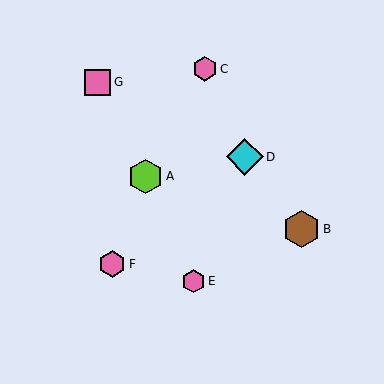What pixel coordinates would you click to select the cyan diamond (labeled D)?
Click at (245, 157) to select the cyan diamond D.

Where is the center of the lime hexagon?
The center of the lime hexagon is at (146, 176).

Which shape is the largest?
The brown hexagon (labeled B) is the largest.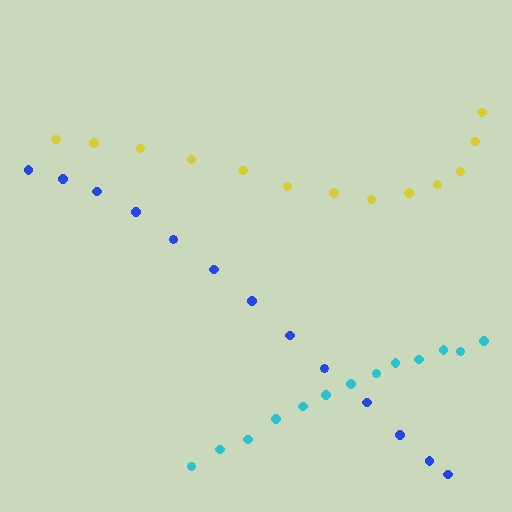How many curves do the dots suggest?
There are 3 distinct paths.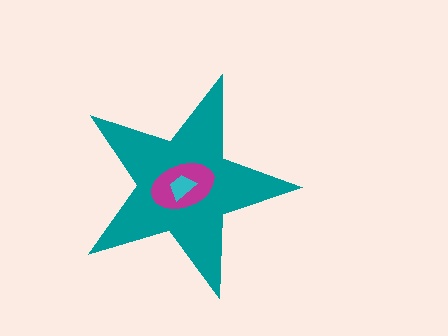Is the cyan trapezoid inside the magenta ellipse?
Yes.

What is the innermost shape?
The cyan trapezoid.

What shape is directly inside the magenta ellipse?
The cyan trapezoid.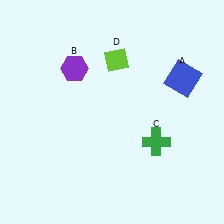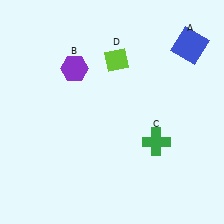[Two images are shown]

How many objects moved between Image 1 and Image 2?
1 object moved between the two images.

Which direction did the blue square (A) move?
The blue square (A) moved up.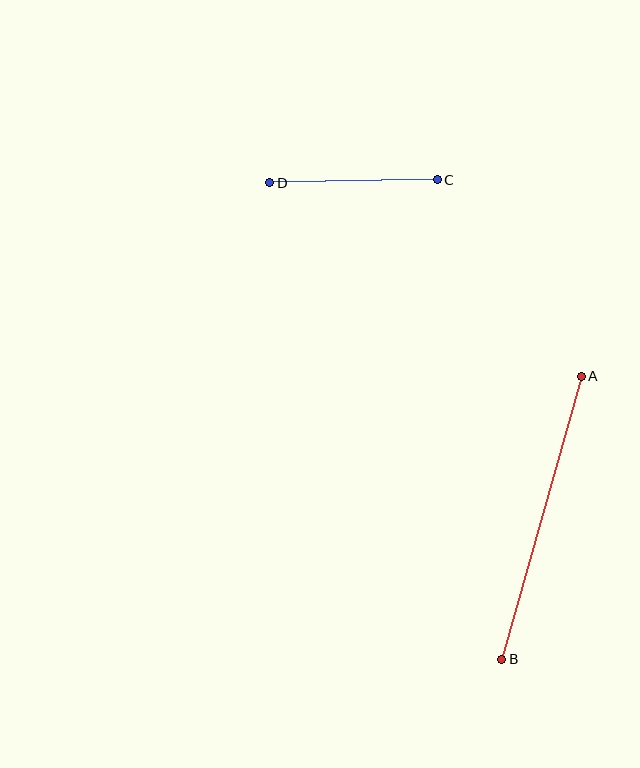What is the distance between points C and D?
The distance is approximately 167 pixels.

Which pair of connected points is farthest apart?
Points A and B are farthest apart.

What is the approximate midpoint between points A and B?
The midpoint is at approximately (541, 518) pixels.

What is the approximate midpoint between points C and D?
The midpoint is at approximately (353, 181) pixels.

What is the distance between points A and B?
The distance is approximately 294 pixels.